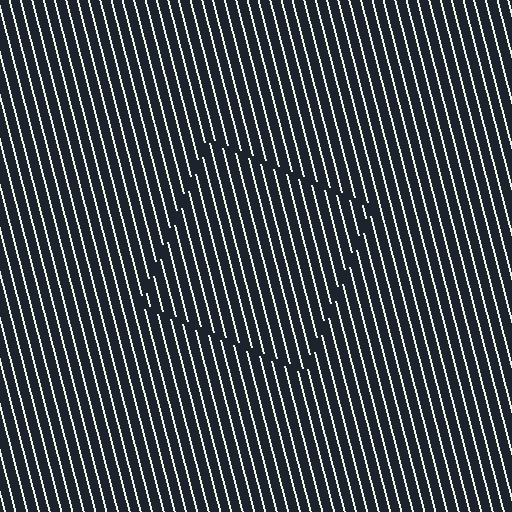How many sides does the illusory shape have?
4 sides — the line-ends trace a square.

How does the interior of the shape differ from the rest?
The interior of the shape contains the same grating, shifted by half a period — the contour is defined by the phase discontinuity where line-ends from the inner and outer gratings abut.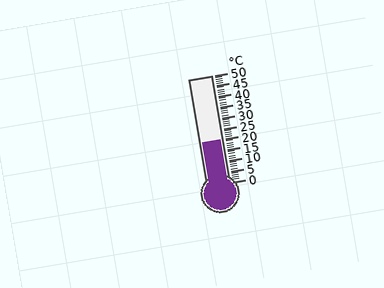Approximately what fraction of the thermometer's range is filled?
The thermometer is filled to approximately 40% of its range.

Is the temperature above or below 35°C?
The temperature is below 35°C.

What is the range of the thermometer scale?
The thermometer scale ranges from 0°C to 50°C.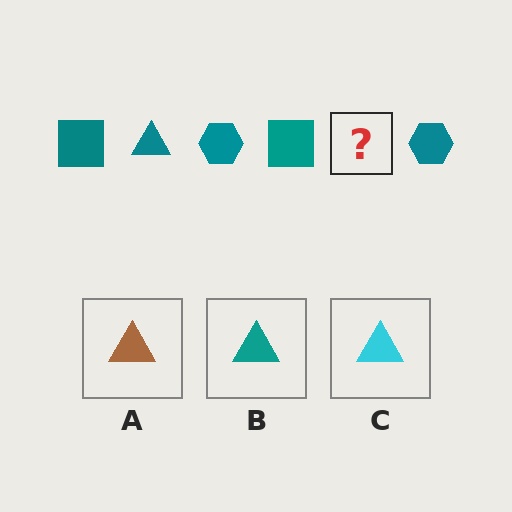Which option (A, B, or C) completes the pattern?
B.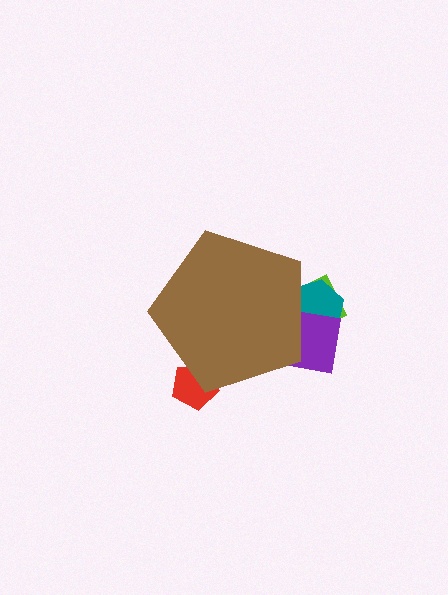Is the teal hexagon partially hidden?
Yes, the teal hexagon is partially hidden behind the brown pentagon.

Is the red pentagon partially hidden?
Yes, the red pentagon is partially hidden behind the brown pentagon.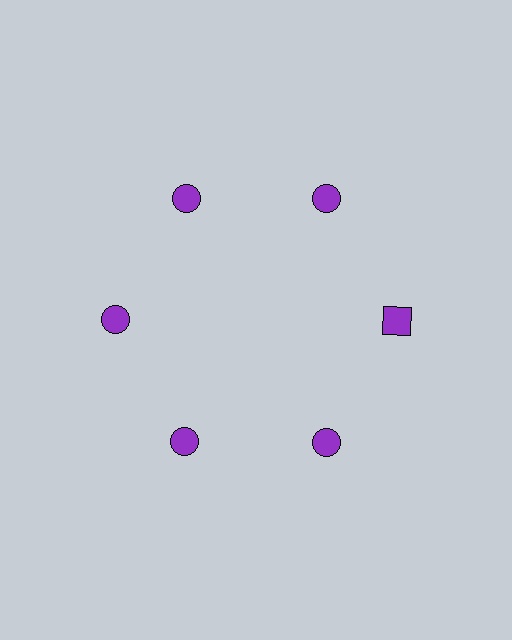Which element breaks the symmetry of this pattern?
The purple square at roughly the 3 o'clock position breaks the symmetry. All other shapes are purple circles.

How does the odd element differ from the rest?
It has a different shape: square instead of circle.